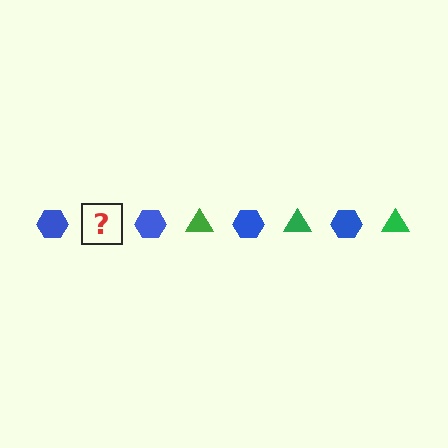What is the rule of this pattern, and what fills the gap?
The rule is that the pattern alternates between blue hexagon and green triangle. The gap should be filled with a green triangle.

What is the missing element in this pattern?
The missing element is a green triangle.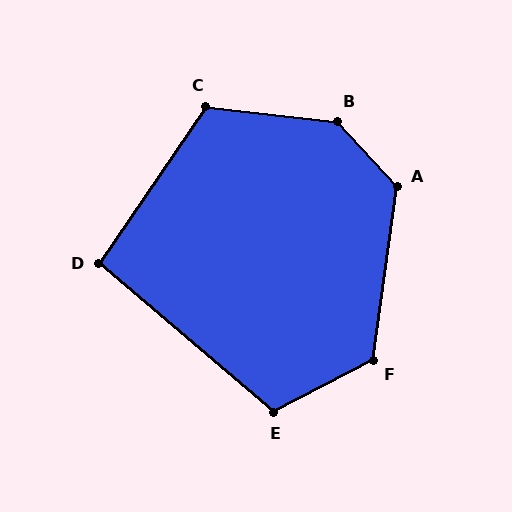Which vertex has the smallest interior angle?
D, at approximately 96 degrees.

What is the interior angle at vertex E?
Approximately 112 degrees (obtuse).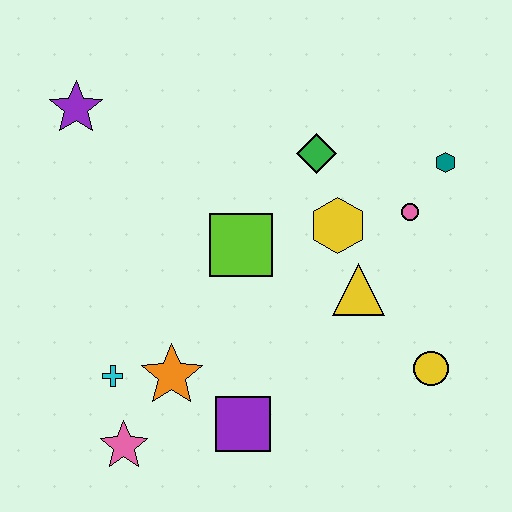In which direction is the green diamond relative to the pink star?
The green diamond is above the pink star.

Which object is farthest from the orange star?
The teal hexagon is farthest from the orange star.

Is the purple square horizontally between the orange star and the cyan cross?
No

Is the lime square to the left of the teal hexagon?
Yes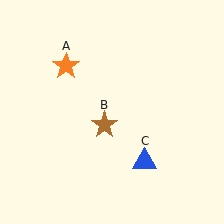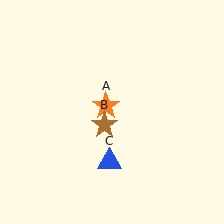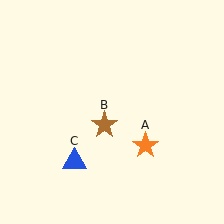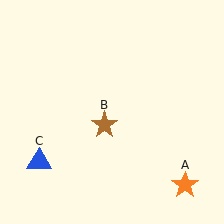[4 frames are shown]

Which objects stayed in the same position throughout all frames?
Brown star (object B) remained stationary.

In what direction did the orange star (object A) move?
The orange star (object A) moved down and to the right.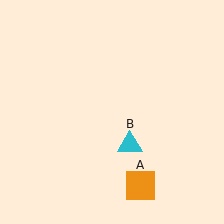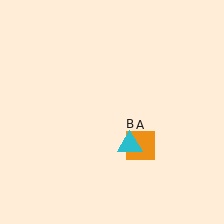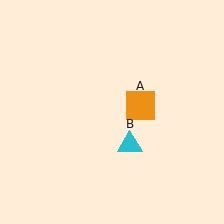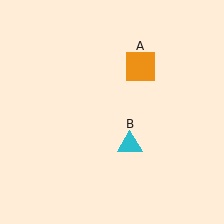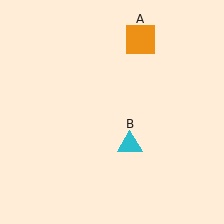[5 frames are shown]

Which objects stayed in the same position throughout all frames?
Cyan triangle (object B) remained stationary.